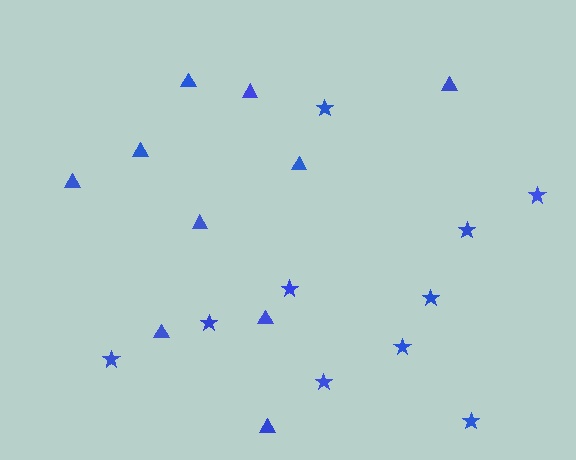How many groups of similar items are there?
There are 2 groups: one group of triangles (10) and one group of stars (10).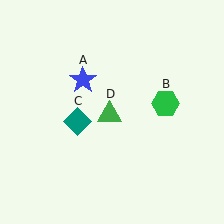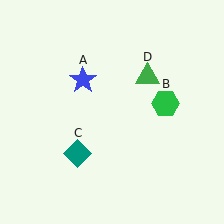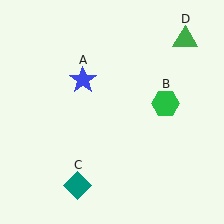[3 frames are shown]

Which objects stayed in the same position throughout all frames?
Blue star (object A) and green hexagon (object B) remained stationary.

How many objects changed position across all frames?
2 objects changed position: teal diamond (object C), green triangle (object D).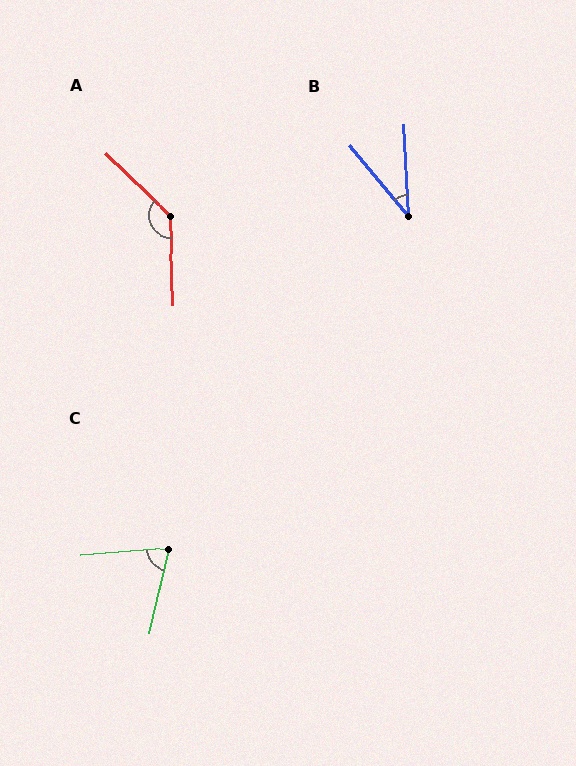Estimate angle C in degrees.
Approximately 72 degrees.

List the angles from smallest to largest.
B (37°), C (72°), A (136°).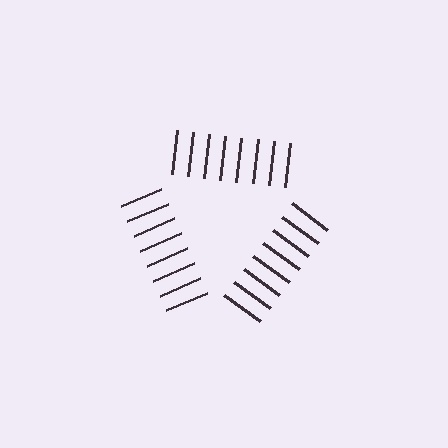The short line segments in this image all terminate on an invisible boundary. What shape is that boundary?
An illusory triangle — the line segments terminate on its edges but no continuous stroke is drawn.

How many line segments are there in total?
24 — 8 along each of the 3 edges.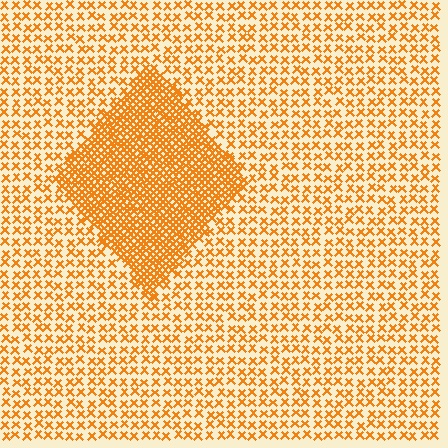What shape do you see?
I see a diamond.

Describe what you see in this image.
The image contains small orange elements arranged at two different densities. A diamond-shaped region is visible where the elements are more densely packed than the surrounding area.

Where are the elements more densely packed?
The elements are more densely packed inside the diamond boundary.